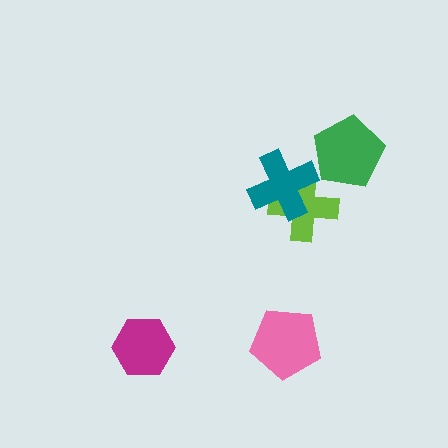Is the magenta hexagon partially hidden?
No, no other shape covers it.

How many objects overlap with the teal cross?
1 object overlaps with the teal cross.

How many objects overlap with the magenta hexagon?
0 objects overlap with the magenta hexagon.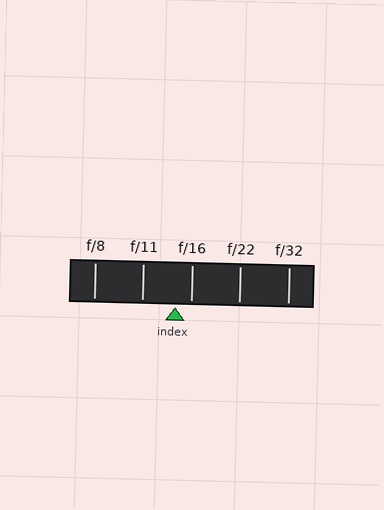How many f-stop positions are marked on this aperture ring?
There are 5 f-stop positions marked.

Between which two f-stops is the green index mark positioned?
The index mark is between f/11 and f/16.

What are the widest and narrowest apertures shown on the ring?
The widest aperture shown is f/8 and the narrowest is f/32.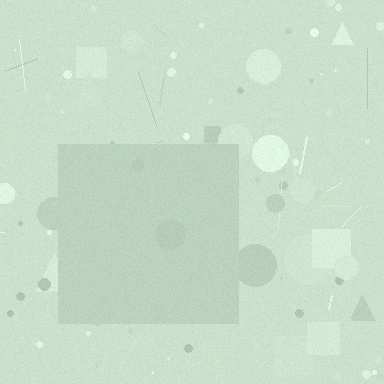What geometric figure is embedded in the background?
A square is embedded in the background.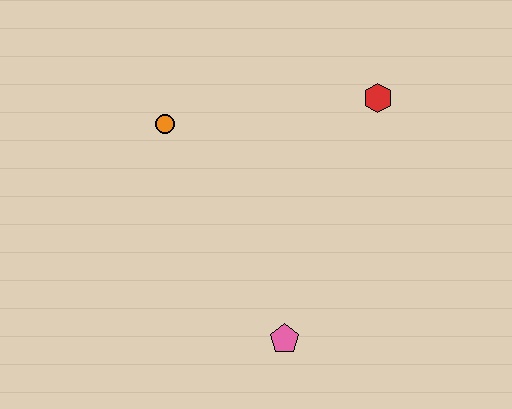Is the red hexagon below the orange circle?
No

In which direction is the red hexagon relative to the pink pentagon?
The red hexagon is above the pink pentagon.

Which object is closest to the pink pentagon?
The orange circle is closest to the pink pentagon.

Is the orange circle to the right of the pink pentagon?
No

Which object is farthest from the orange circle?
The pink pentagon is farthest from the orange circle.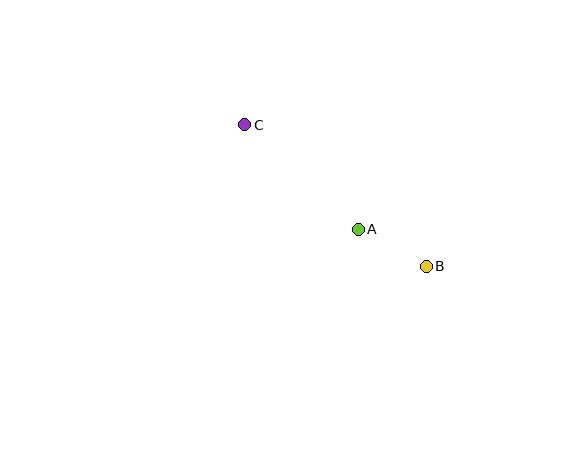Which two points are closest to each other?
Points A and B are closest to each other.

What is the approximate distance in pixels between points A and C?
The distance between A and C is approximately 154 pixels.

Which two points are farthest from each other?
Points B and C are farthest from each other.